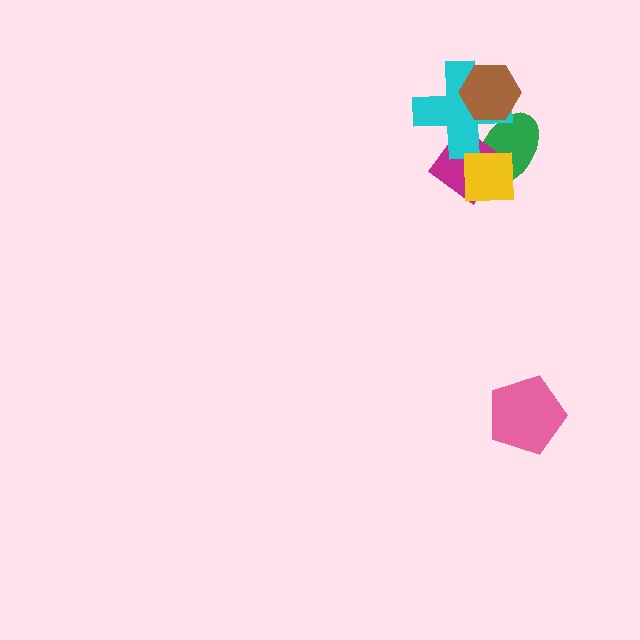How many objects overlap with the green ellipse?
4 objects overlap with the green ellipse.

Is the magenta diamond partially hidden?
Yes, it is partially covered by another shape.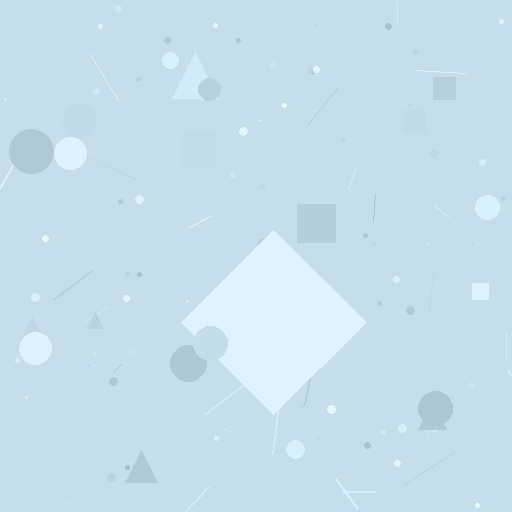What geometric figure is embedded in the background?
A diamond is embedded in the background.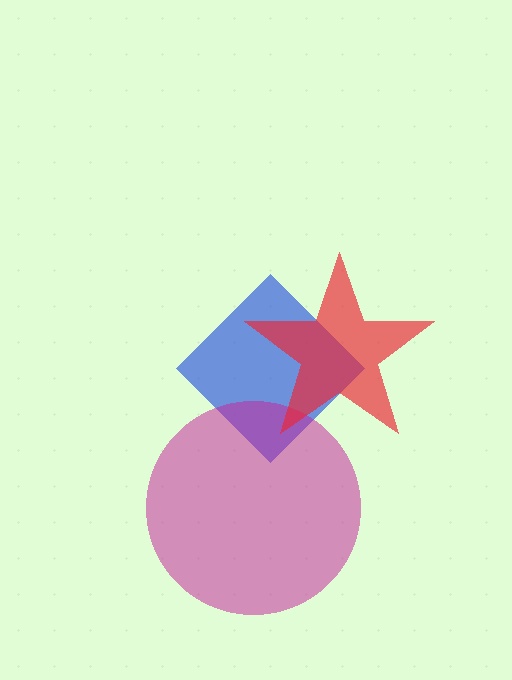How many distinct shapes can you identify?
There are 3 distinct shapes: a blue diamond, a magenta circle, a red star.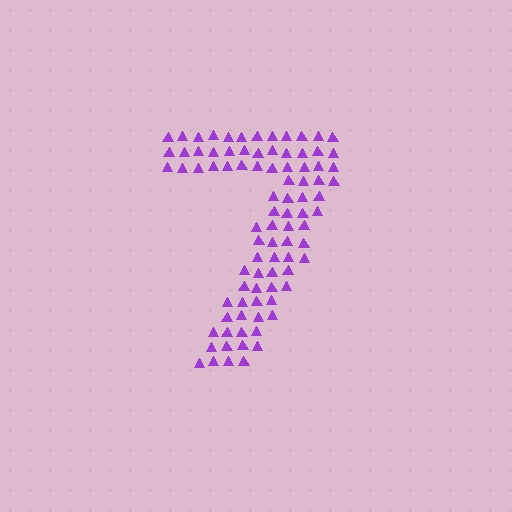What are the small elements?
The small elements are triangles.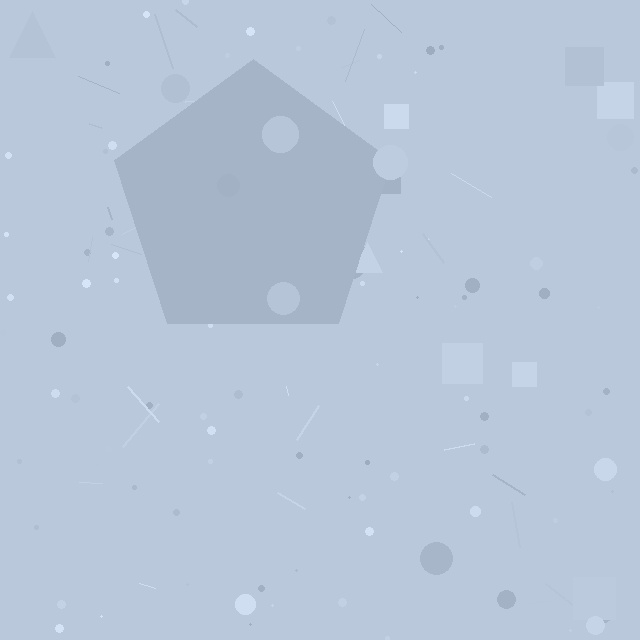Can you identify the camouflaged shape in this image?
The camouflaged shape is a pentagon.